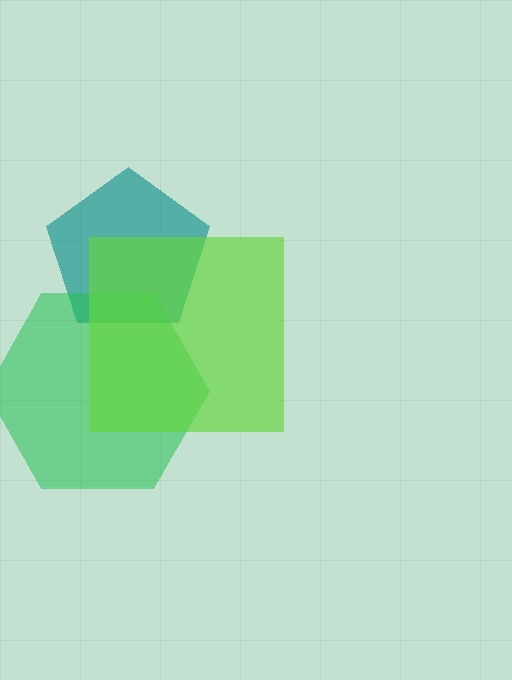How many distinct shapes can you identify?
There are 3 distinct shapes: a teal pentagon, a green hexagon, a lime square.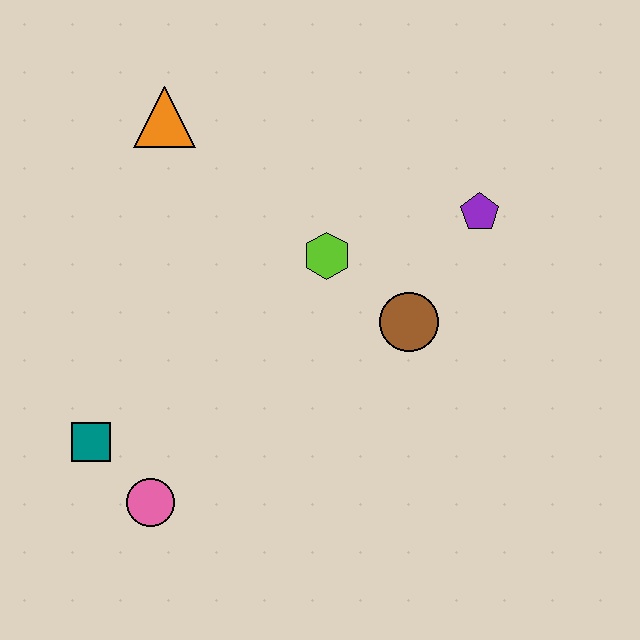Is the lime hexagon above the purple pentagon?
No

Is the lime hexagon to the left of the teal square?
No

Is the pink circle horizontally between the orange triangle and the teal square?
Yes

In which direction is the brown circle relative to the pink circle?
The brown circle is to the right of the pink circle.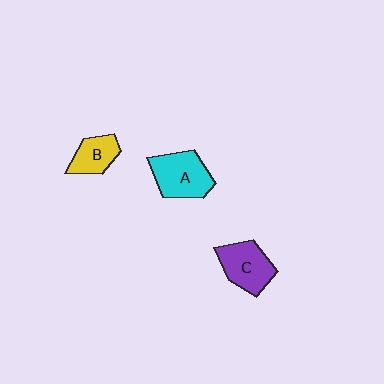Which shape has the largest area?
Shape A (cyan).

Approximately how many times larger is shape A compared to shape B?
Approximately 1.5 times.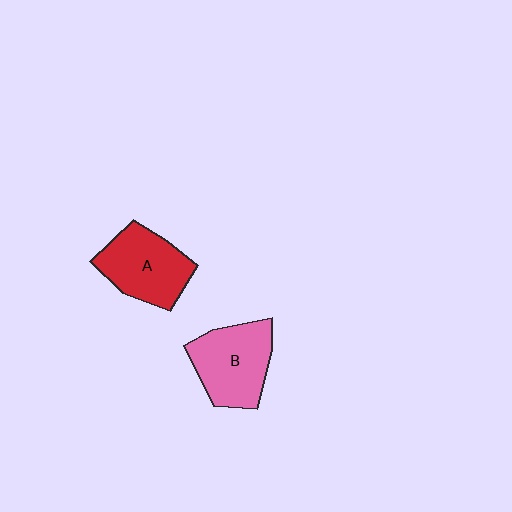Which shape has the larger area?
Shape B (pink).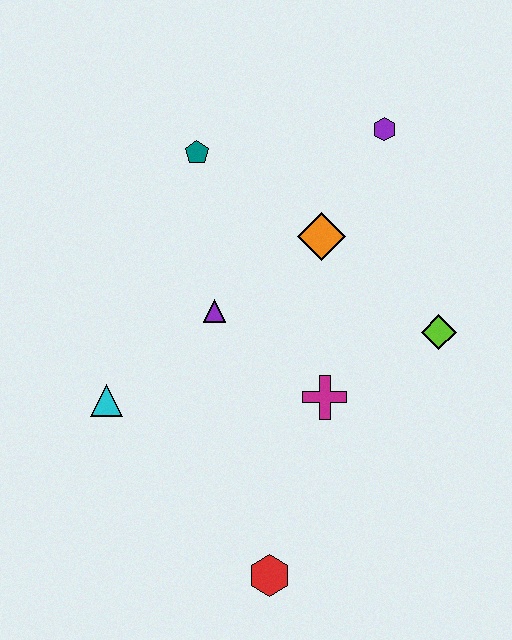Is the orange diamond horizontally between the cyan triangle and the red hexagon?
No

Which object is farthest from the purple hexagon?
The red hexagon is farthest from the purple hexagon.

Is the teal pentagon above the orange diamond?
Yes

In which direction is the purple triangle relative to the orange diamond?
The purple triangle is to the left of the orange diamond.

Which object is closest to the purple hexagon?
The orange diamond is closest to the purple hexagon.